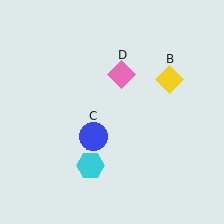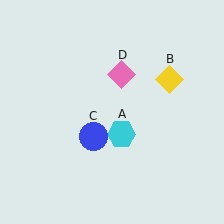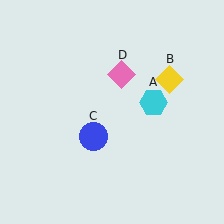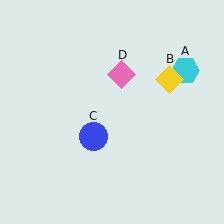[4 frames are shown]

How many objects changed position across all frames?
1 object changed position: cyan hexagon (object A).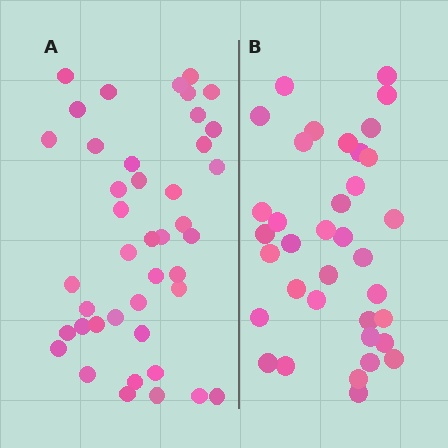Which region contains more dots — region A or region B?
Region A (the left region) has more dots.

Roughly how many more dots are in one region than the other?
Region A has about 6 more dots than region B.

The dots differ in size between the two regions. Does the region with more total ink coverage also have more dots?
No. Region B has more total ink coverage because its dots are larger, but region A actually contains more individual dots. Total area can be misleading — the number of items is what matters here.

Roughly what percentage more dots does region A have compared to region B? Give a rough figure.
About 15% more.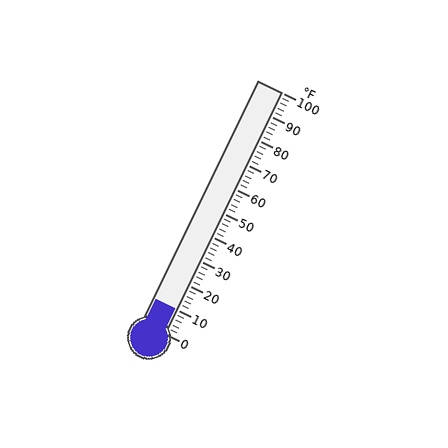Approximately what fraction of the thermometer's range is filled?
The thermometer is filled to approximately 10% of its range.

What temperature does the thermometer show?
The thermometer shows approximately 10°F.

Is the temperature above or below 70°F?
The temperature is below 70°F.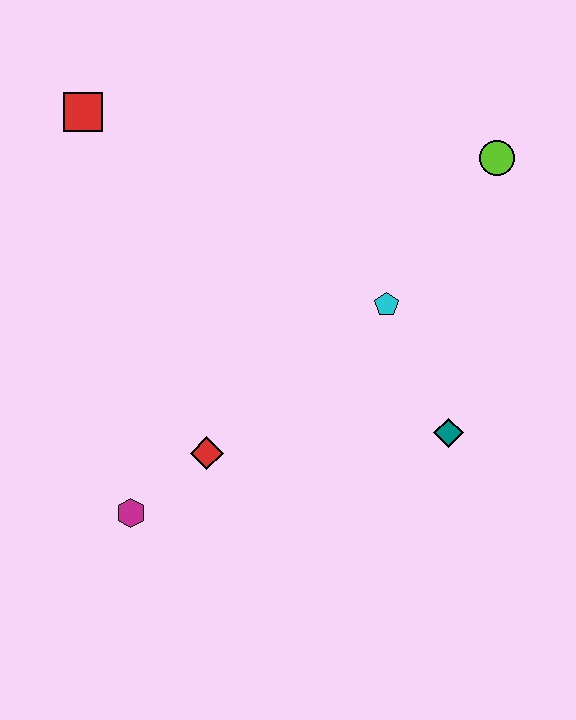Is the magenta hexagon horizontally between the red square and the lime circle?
Yes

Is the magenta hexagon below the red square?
Yes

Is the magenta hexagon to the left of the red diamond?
Yes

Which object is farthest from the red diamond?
The lime circle is farthest from the red diamond.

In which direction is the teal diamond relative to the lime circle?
The teal diamond is below the lime circle.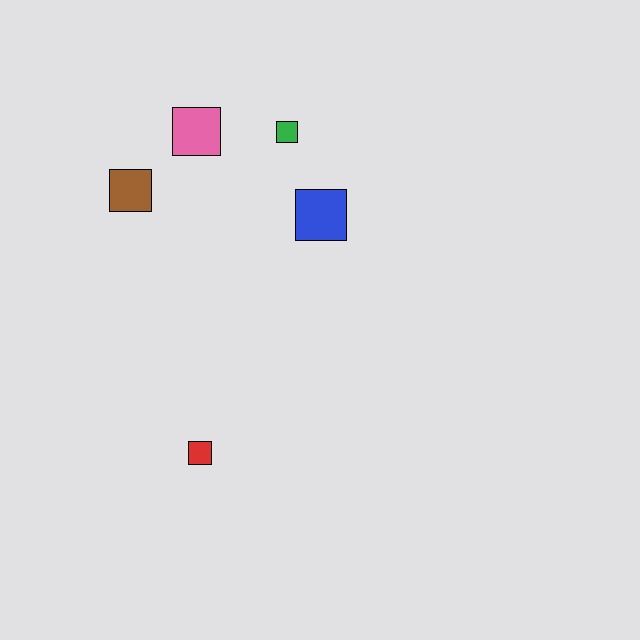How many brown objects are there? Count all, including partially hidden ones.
There is 1 brown object.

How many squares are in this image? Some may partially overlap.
There are 5 squares.